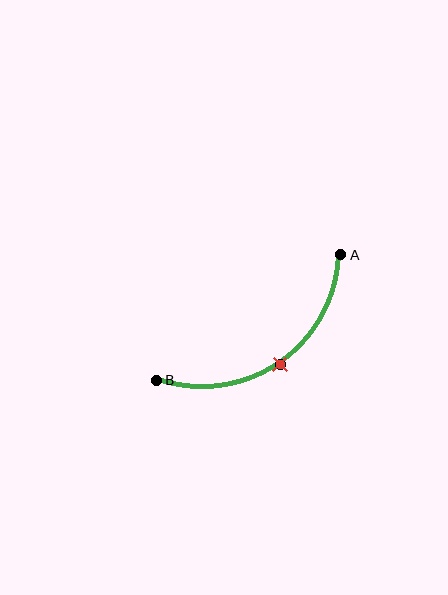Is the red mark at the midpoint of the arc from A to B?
Yes. The red mark lies on the arc at equal arc-length from both A and B — it is the arc midpoint.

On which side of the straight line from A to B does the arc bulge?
The arc bulges below and to the right of the straight line connecting A and B.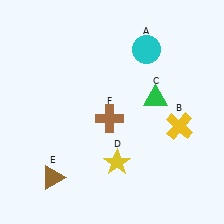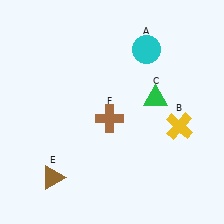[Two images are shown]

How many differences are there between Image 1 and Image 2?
There is 1 difference between the two images.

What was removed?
The yellow star (D) was removed in Image 2.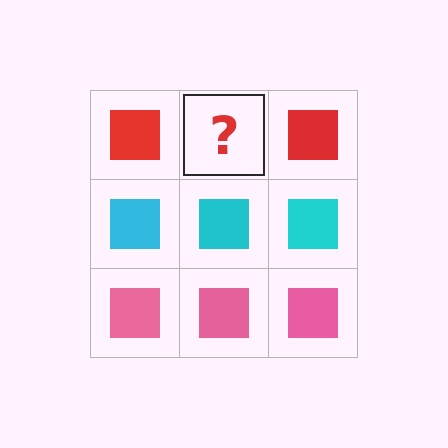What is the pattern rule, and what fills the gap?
The rule is that each row has a consistent color. The gap should be filled with a red square.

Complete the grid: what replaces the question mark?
The question mark should be replaced with a red square.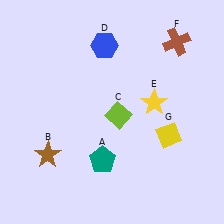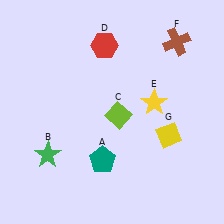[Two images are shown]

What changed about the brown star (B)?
In Image 1, B is brown. In Image 2, it changed to green.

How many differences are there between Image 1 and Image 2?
There are 2 differences between the two images.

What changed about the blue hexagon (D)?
In Image 1, D is blue. In Image 2, it changed to red.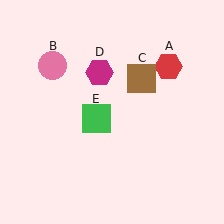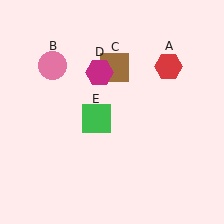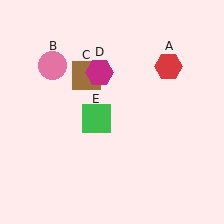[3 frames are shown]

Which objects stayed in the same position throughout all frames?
Red hexagon (object A) and pink circle (object B) and magenta hexagon (object D) and green square (object E) remained stationary.